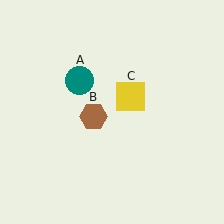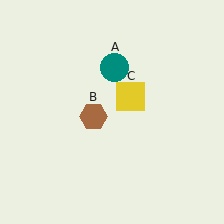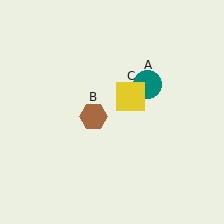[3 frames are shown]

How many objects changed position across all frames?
1 object changed position: teal circle (object A).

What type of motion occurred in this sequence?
The teal circle (object A) rotated clockwise around the center of the scene.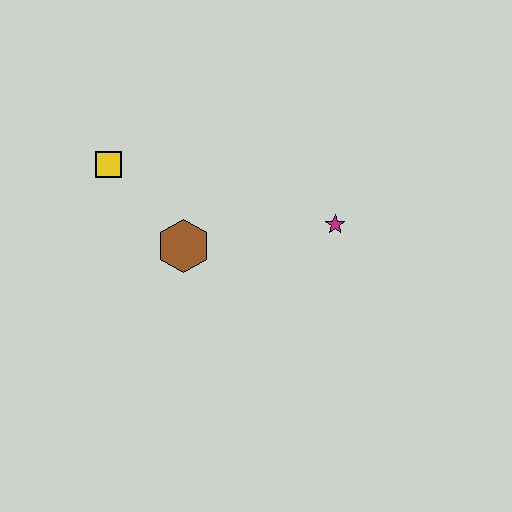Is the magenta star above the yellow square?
No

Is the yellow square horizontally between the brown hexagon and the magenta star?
No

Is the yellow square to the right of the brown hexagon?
No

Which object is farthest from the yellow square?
The magenta star is farthest from the yellow square.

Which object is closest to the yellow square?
The brown hexagon is closest to the yellow square.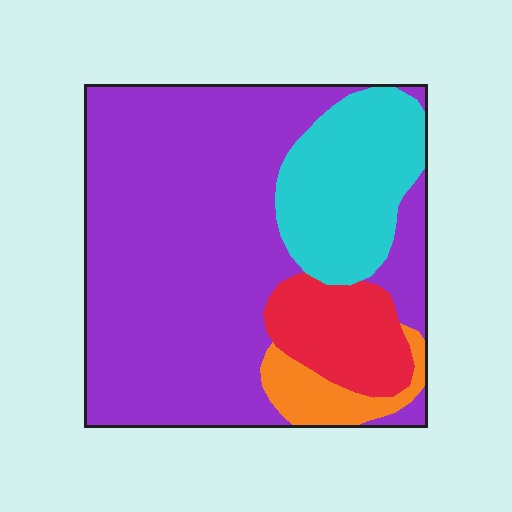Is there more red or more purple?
Purple.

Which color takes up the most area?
Purple, at roughly 65%.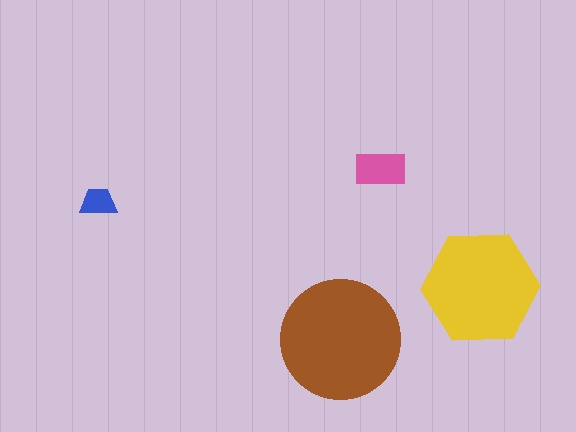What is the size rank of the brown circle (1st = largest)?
1st.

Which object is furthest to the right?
The yellow hexagon is rightmost.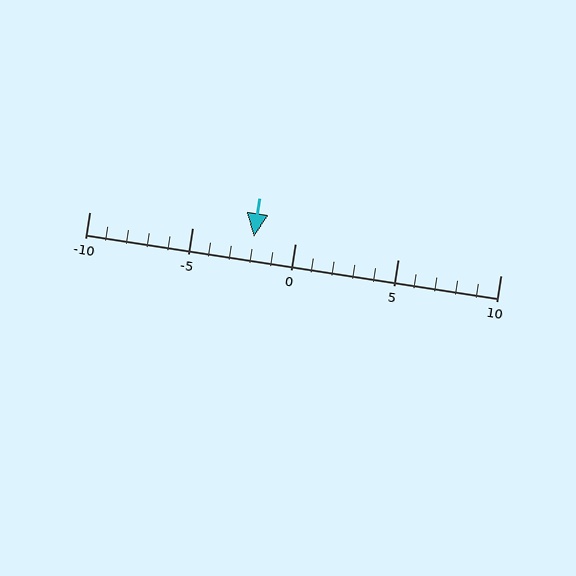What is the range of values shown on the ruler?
The ruler shows values from -10 to 10.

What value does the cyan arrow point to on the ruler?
The cyan arrow points to approximately -2.